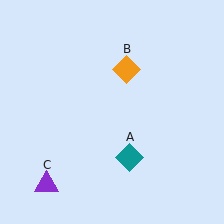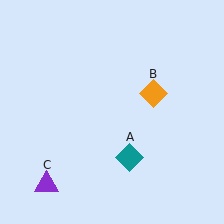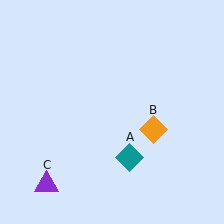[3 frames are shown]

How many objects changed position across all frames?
1 object changed position: orange diamond (object B).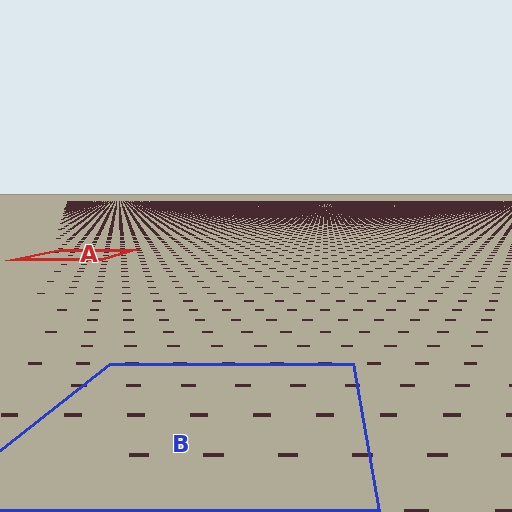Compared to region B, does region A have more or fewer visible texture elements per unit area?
Region A has more texture elements per unit area — they are packed more densely because it is farther away.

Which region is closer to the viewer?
Region B is closer. The texture elements there are larger and more spread out.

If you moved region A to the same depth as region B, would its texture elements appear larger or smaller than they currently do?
They would appear larger. At a closer depth, the same texture elements are projected at a bigger on-screen size.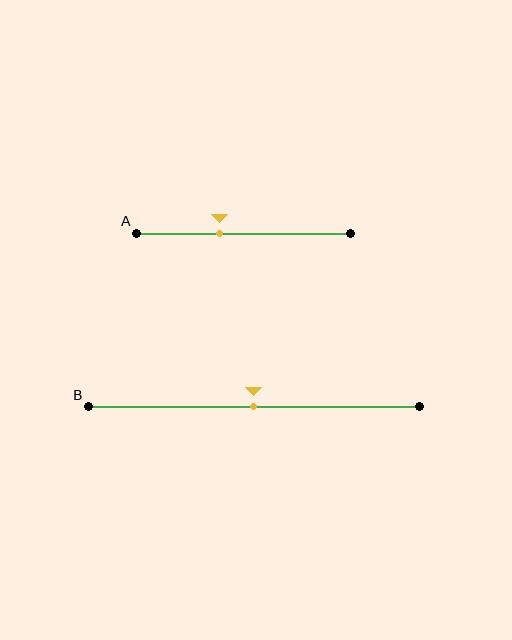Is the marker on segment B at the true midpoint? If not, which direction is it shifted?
Yes, the marker on segment B is at the true midpoint.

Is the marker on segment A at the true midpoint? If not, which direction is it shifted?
No, the marker on segment A is shifted to the left by about 11% of the segment length.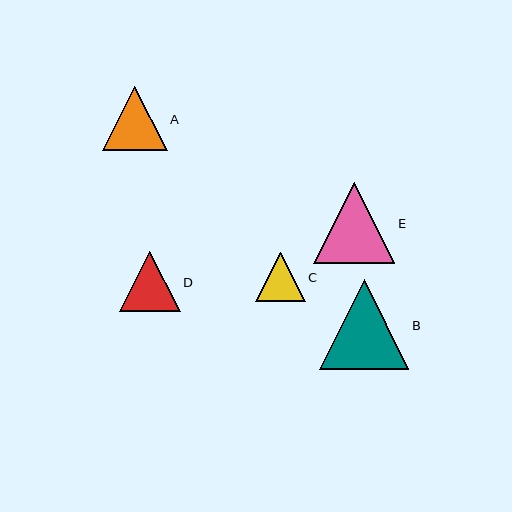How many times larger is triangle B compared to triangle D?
Triangle B is approximately 1.5 times the size of triangle D.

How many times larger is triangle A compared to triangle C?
Triangle A is approximately 1.3 times the size of triangle C.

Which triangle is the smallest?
Triangle C is the smallest with a size of approximately 49 pixels.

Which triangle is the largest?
Triangle B is the largest with a size of approximately 89 pixels.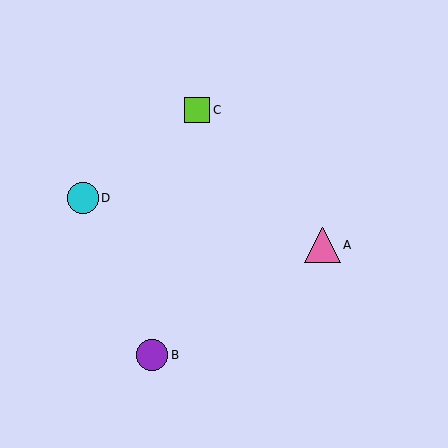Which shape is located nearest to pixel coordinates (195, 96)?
The lime square (labeled C) at (197, 110) is nearest to that location.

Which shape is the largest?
The pink triangle (labeled A) is the largest.